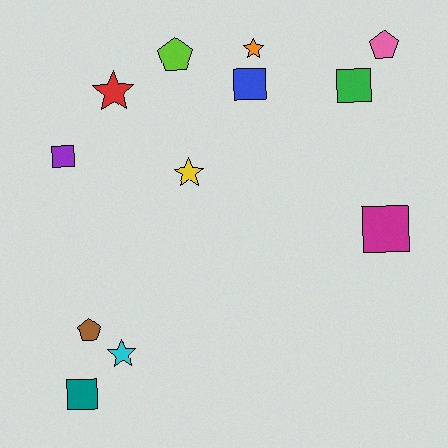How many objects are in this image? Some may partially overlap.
There are 12 objects.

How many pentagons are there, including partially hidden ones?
There are 3 pentagons.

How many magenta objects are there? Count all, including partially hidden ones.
There is 1 magenta object.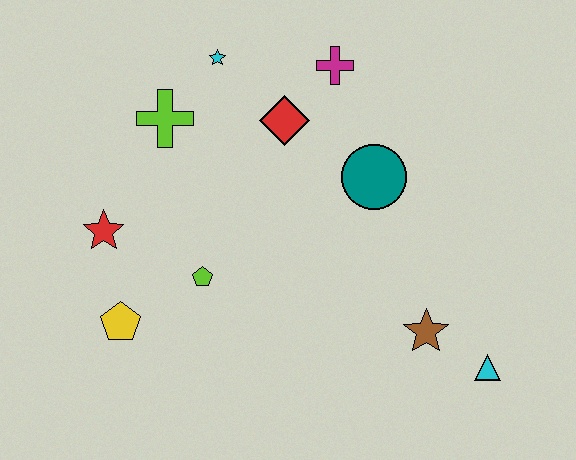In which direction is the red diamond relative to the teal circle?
The red diamond is to the left of the teal circle.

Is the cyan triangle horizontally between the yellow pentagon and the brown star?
No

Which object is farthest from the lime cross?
The cyan triangle is farthest from the lime cross.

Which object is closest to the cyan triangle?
The brown star is closest to the cyan triangle.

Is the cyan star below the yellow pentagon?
No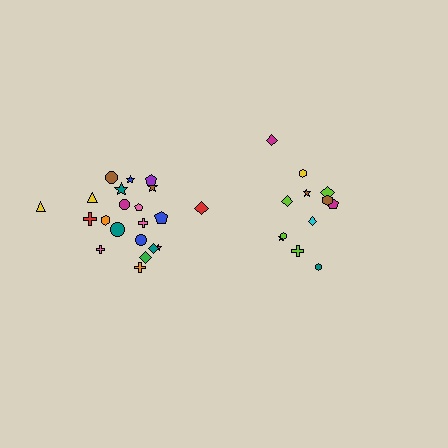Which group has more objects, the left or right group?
The left group.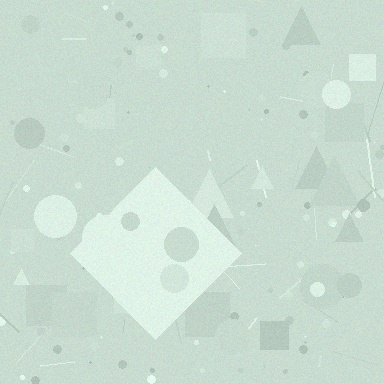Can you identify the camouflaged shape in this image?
The camouflaged shape is a diamond.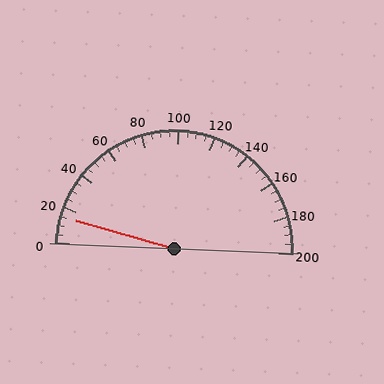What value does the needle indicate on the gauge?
The needle indicates approximately 15.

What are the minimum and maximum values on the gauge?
The gauge ranges from 0 to 200.